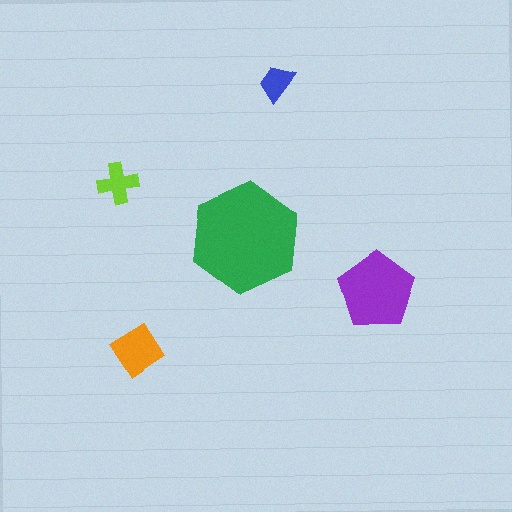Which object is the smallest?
The blue trapezoid.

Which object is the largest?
The green hexagon.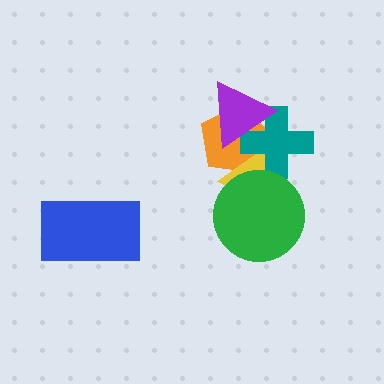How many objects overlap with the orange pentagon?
3 objects overlap with the orange pentagon.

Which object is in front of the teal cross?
The purple triangle is in front of the teal cross.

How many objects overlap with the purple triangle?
3 objects overlap with the purple triangle.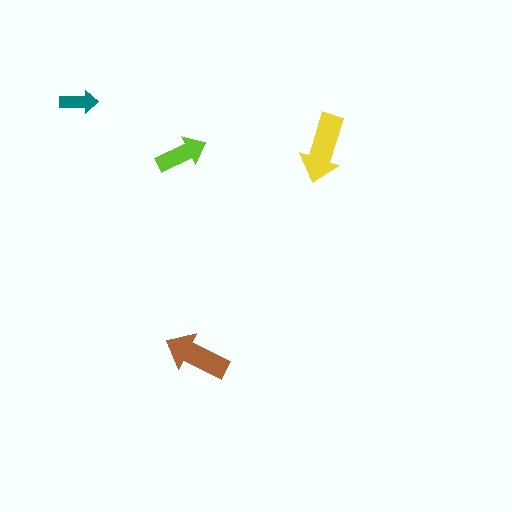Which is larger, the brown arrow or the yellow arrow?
The yellow one.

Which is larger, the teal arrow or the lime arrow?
The lime one.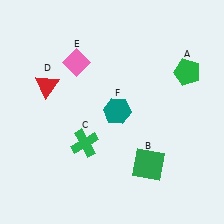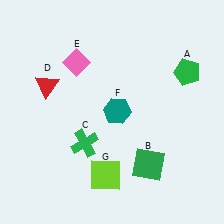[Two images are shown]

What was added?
A lime square (G) was added in Image 2.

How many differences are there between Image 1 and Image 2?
There is 1 difference between the two images.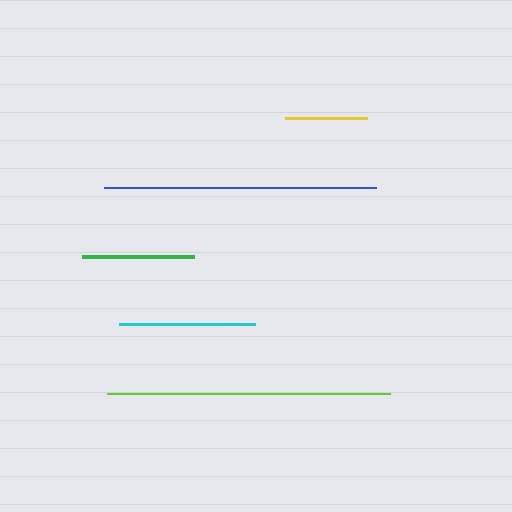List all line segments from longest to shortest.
From longest to shortest: lime, blue, cyan, green, yellow.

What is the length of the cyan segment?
The cyan segment is approximately 136 pixels long.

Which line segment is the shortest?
The yellow line is the shortest at approximately 83 pixels.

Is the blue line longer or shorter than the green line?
The blue line is longer than the green line.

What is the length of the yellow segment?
The yellow segment is approximately 83 pixels long.